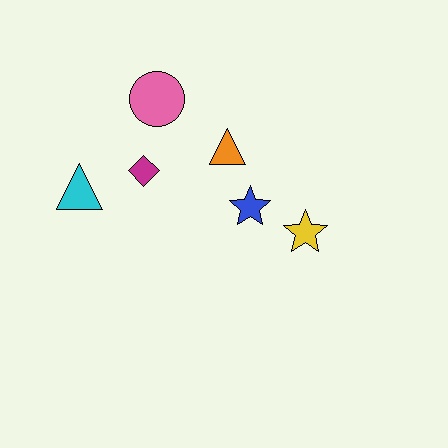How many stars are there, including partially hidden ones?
There are 2 stars.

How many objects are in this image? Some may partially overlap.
There are 6 objects.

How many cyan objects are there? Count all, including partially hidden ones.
There is 1 cyan object.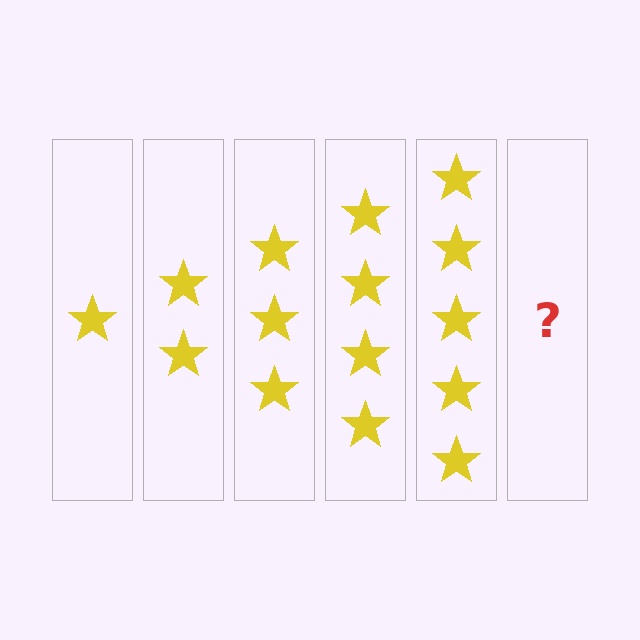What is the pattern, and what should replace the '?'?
The pattern is that each step adds one more star. The '?' should be 6 stars.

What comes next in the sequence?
The next element should be 6 stars.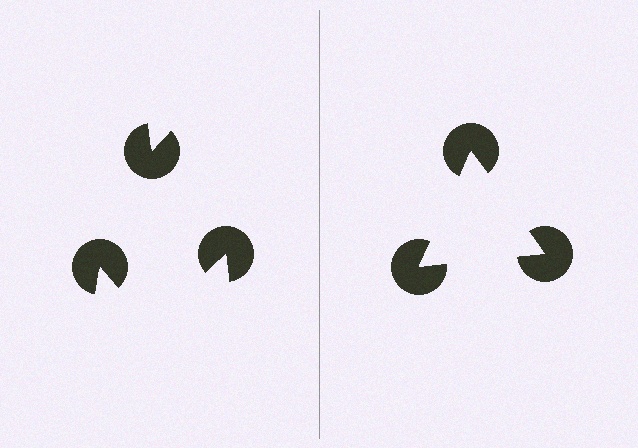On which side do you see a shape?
An illusory triangle appears on the right side. On the left side the wedge cuts are rotated, so no coherent shape forms.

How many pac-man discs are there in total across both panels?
6 — 3 on each side.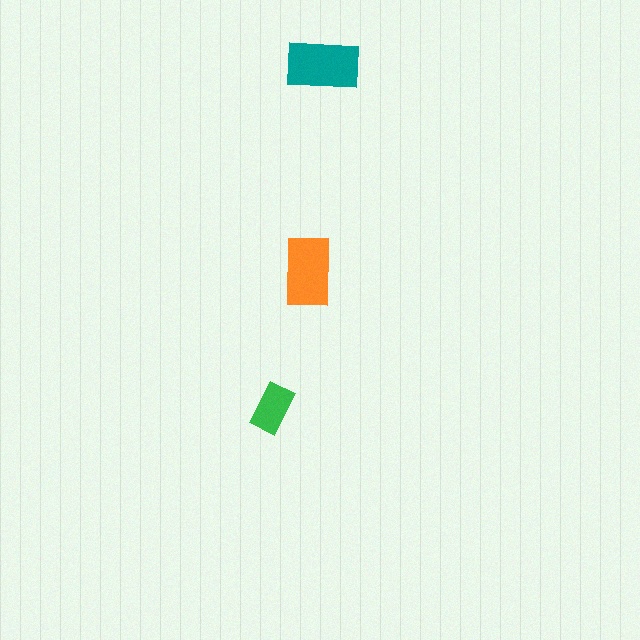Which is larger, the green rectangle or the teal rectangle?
The teal one.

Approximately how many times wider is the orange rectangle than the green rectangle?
About 1.5 times wider.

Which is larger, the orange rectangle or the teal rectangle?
The teal one.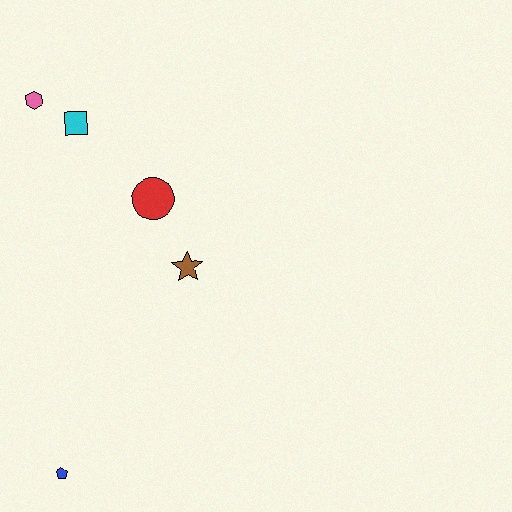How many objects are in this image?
There are 5 objects.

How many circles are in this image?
There is 1 circle.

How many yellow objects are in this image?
There are no yellow objects.